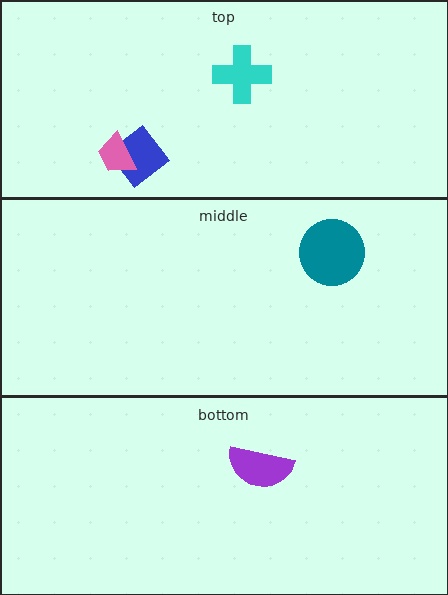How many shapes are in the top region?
3.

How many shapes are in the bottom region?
1.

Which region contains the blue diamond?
The top region.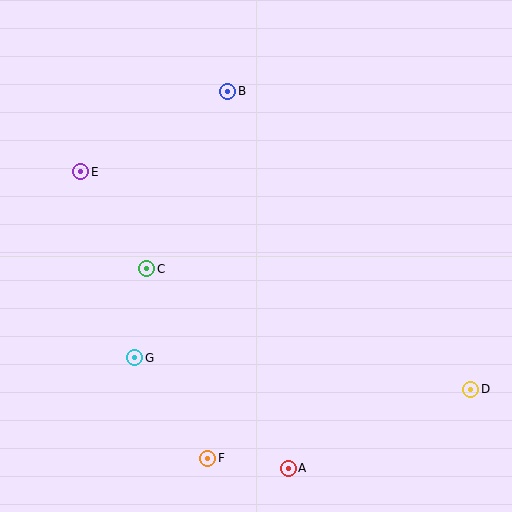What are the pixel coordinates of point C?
Point C is at (147, 269).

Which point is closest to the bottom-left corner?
Point G is closest to the bottom-left corner.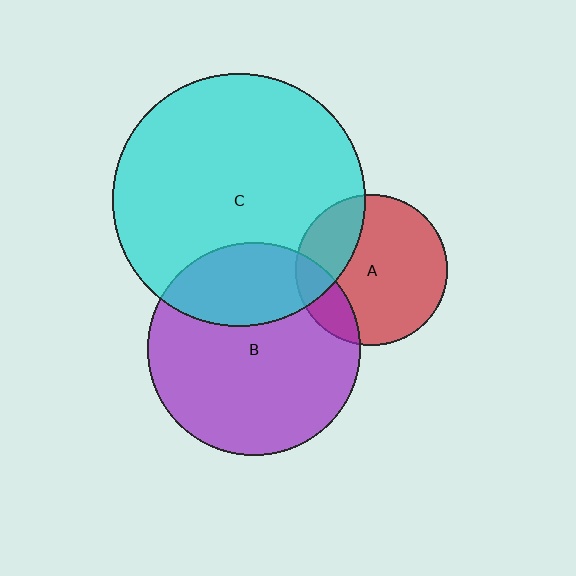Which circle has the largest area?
Circle C (cyan).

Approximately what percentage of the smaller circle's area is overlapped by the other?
Approximately 25%.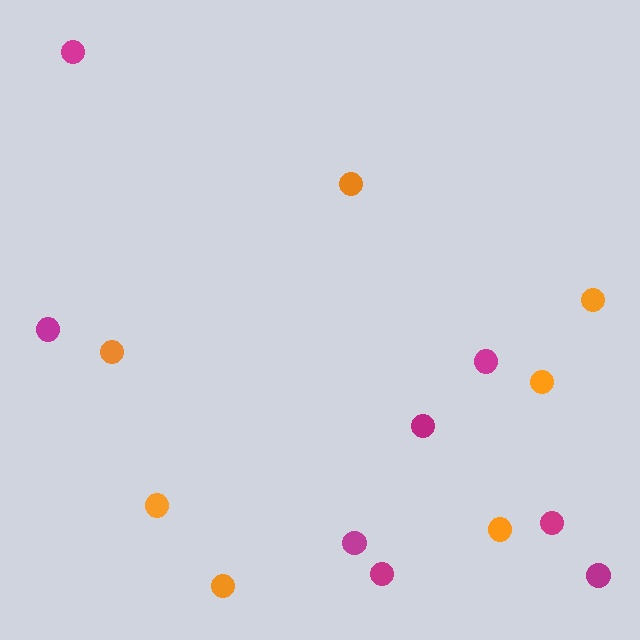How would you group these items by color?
There are 2 groups: one group of magenta circles (8) and one group of orange circles (7).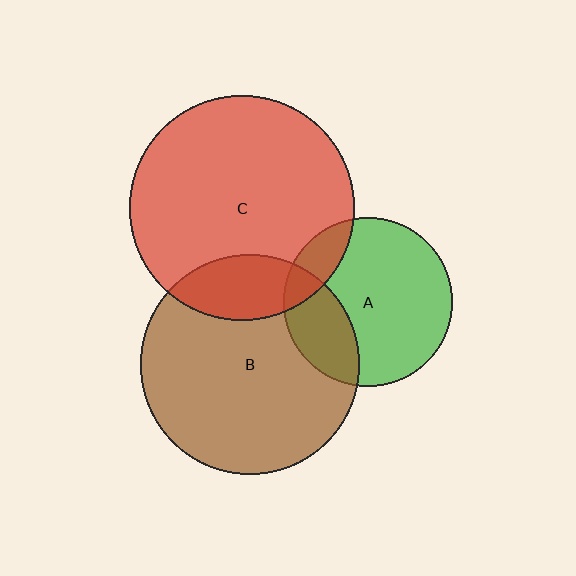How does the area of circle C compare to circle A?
Approximately 1.8 times.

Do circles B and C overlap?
Yes.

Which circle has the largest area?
Circle C (red).